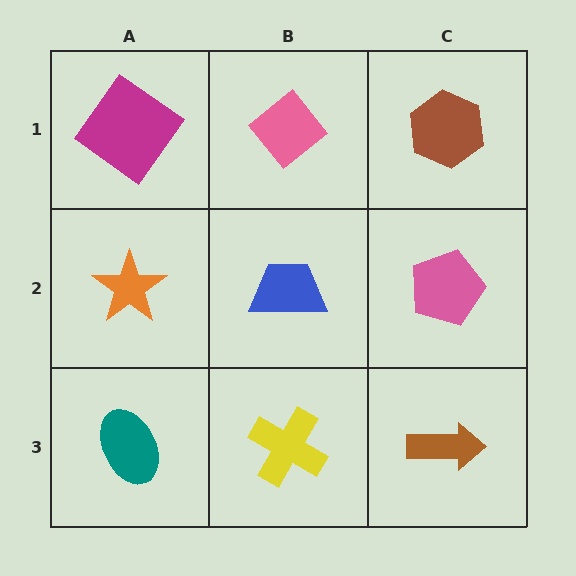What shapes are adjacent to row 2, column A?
A magenta diamond (row 1, column A), a teal ellipse (row 3, column A), a blue trapezoid (row 2, column B).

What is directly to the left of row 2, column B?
An orange star.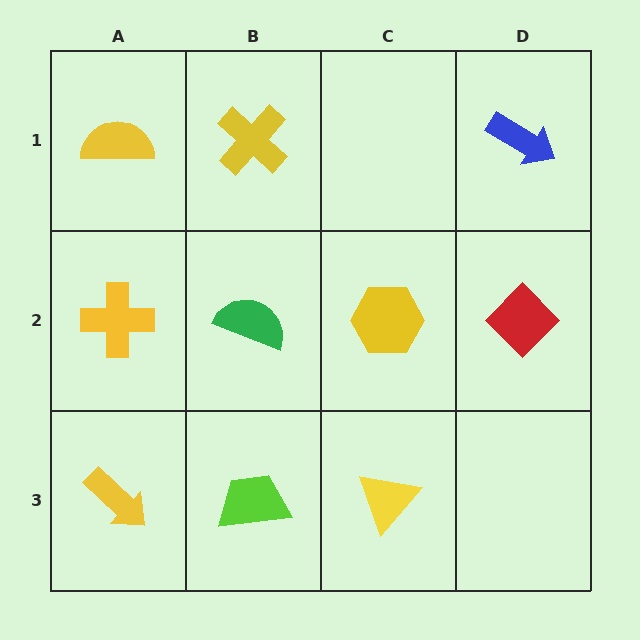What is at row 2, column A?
A yellow cross.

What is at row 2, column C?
A yellow hexagon.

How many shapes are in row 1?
3 shapes.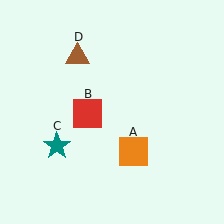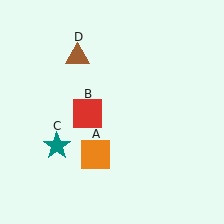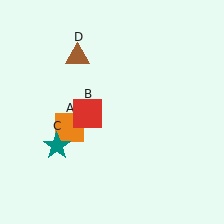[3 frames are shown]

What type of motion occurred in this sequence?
The orange square (object A) rotated clockwise around the center of the scene.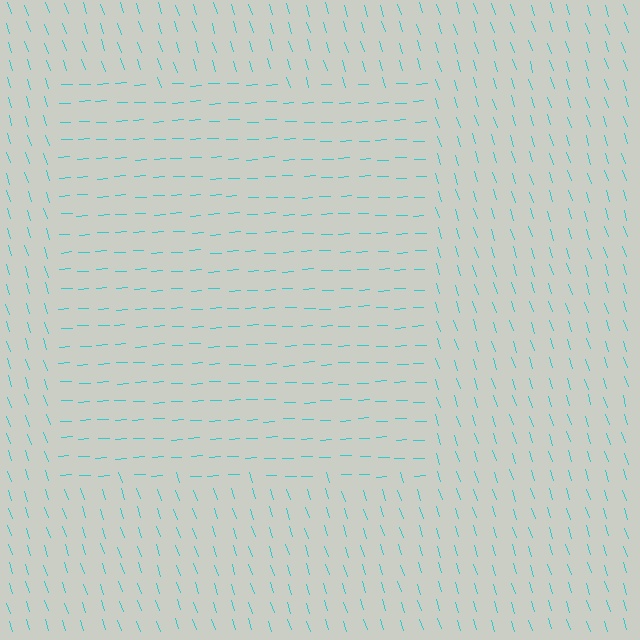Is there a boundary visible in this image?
Yes, there is a texture boundary formed by a change in line orientation.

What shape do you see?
I see a rectangle.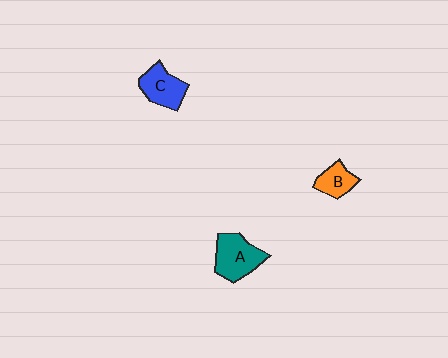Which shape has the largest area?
Shape A (teal).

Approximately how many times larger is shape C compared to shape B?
Approximately 1.4 times.